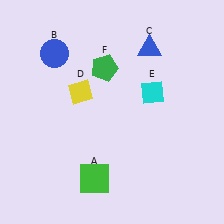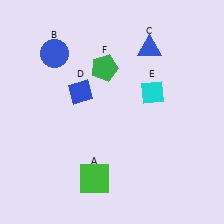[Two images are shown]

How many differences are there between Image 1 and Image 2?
There is 1 difference between the two images.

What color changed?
The diamond (D) changed from yellow in Image 1 to blue in Image 2.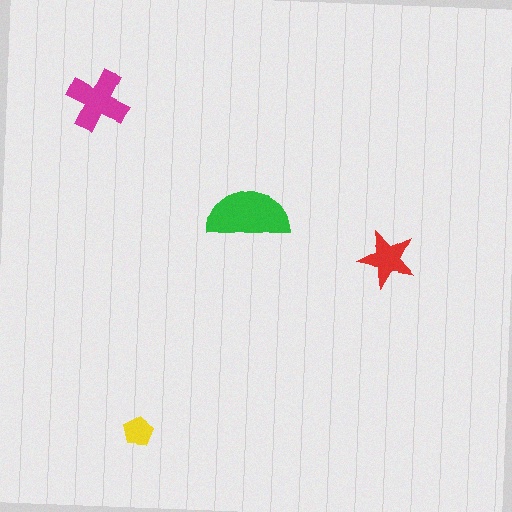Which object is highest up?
The magenta cross is topmost.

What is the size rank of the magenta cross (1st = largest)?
2nd.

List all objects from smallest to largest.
The yellow pentagon, the red star, the magenta cross, the green semicircle.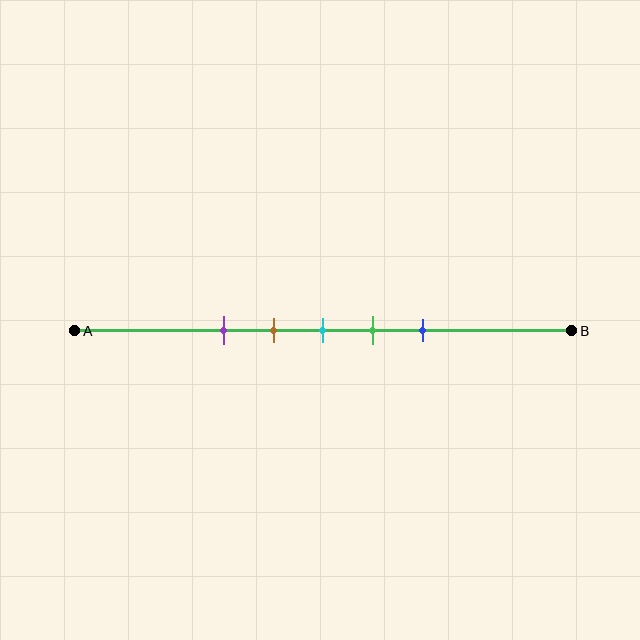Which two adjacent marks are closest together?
The brown and cyan marks are the closest adjacent pair.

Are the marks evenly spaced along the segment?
Yes, the marks are approximately evenly spaced.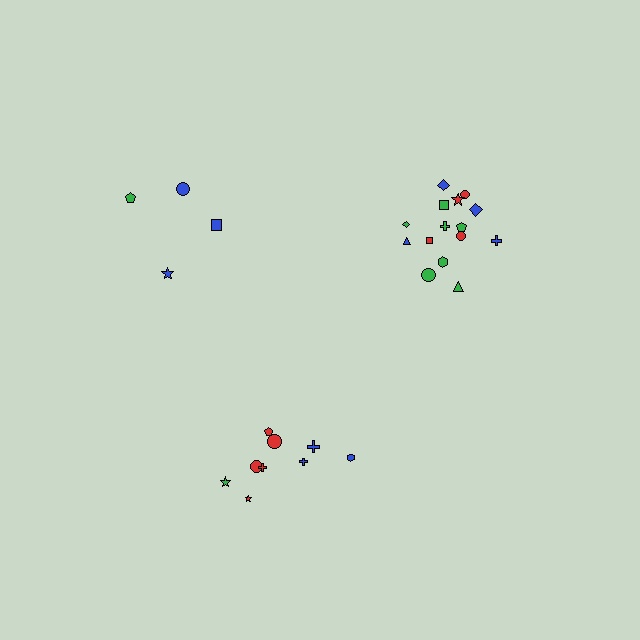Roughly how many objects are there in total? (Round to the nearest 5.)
Roughly 30 objects in total.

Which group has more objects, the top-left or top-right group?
The top-right group.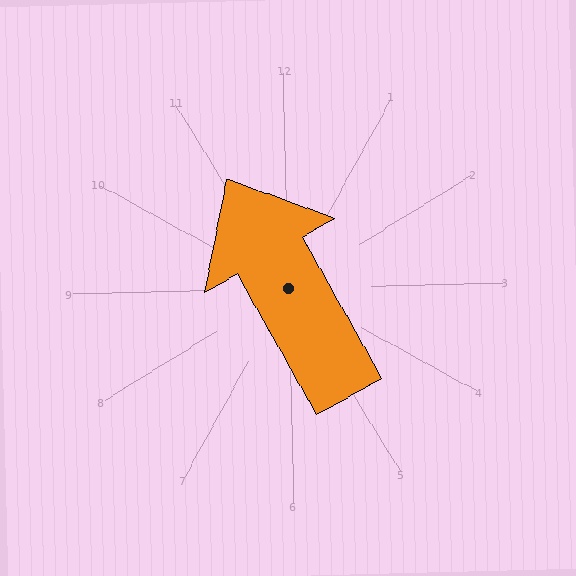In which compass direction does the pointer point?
Northwest.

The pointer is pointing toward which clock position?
Roughly 11 o'clock.